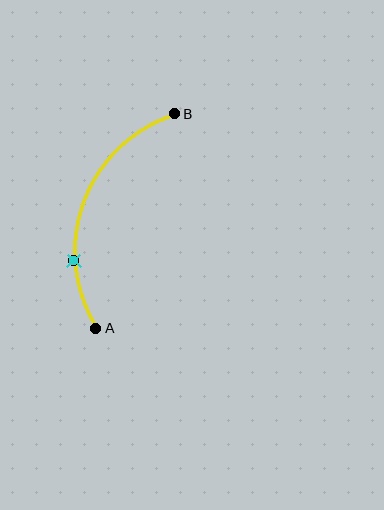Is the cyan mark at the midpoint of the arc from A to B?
No. The cyan mark lies on the arc but is closer to endpoint A. The arc midpoint would be at the point on the curve equidistant along the arc from both A and B.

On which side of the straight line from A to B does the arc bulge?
The arc bulges to the left of the straight line connecting A and B.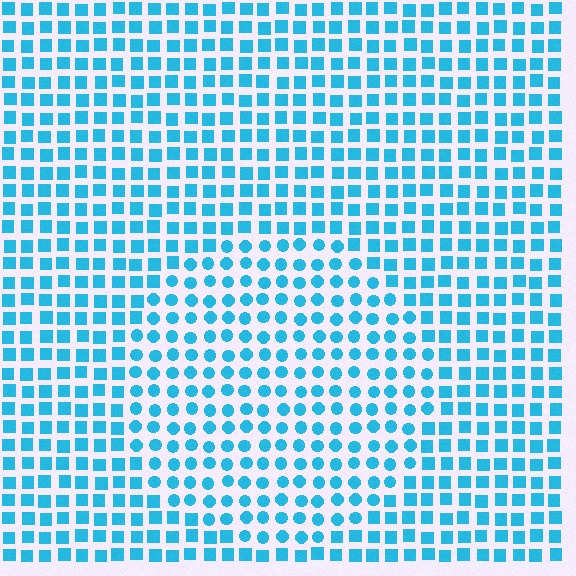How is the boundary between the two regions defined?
The boundary is defined by a change in element shape: circles inside vs. squares outside. All elements share the same color and spacing.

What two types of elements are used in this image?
The image uses circles inside the circle region and squares outside it.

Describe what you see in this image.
The image is filled with small cyan elements arranged in a uniform grid. A circle-shaped region contains circles, while the surrounding area contains squares. The boundary is defined purely by the change in element shape.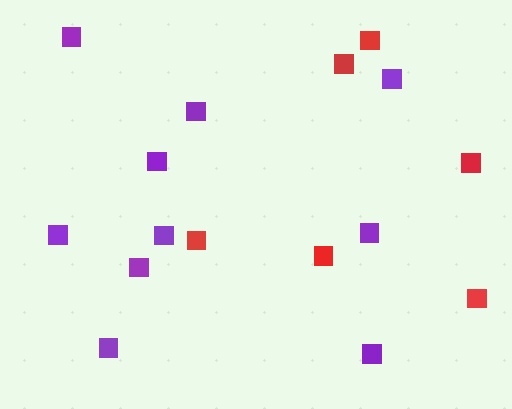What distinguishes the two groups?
There are 2 groups: one group of purple squares (10) and one group of red squares (6).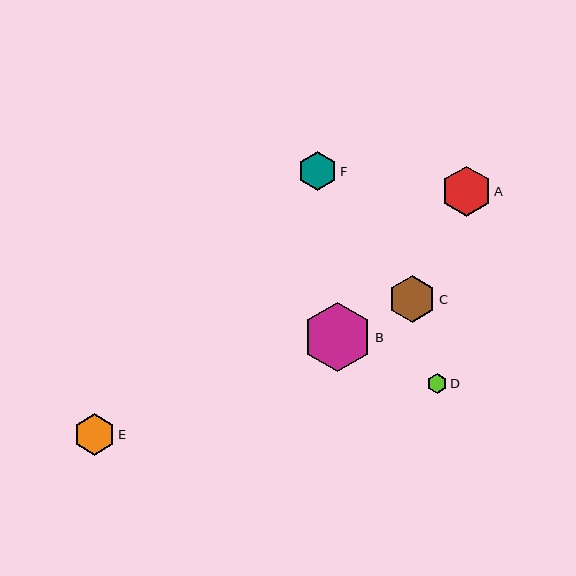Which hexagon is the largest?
Hexagon B is the largest with a size of approximately 69 pixels.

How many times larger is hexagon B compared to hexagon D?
Hexagon B is approximately 3.4 times the size of hexagon D.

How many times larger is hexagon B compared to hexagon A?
Hexagon B is approximately 1.4 times the size of hexagon A.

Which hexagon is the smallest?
Hexagon D is the smallest with a size of approximately 20 pixels.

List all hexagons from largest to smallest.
From largest to smallest: B, A, C, E, F, D.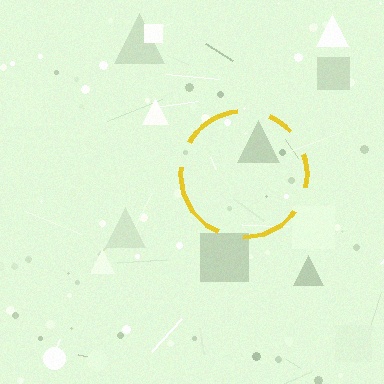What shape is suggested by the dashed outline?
The dashed outline suggests a circle.